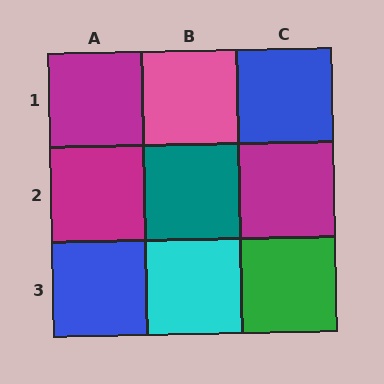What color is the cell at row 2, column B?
Teal.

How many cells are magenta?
3 cells are magenta.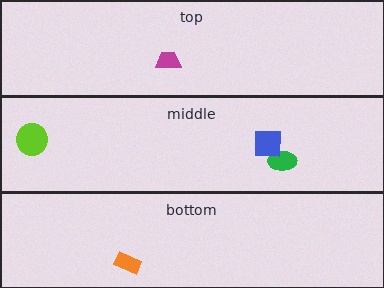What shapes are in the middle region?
The lime circle, the green ellipse, the blue square.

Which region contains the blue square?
The middle region.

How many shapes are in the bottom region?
1.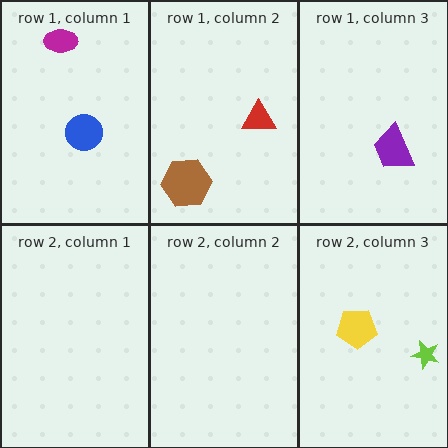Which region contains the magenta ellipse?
The row 1, column 1 region.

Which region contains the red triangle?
The row 1, column 2 region.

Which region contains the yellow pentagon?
The row 2, column 3 region.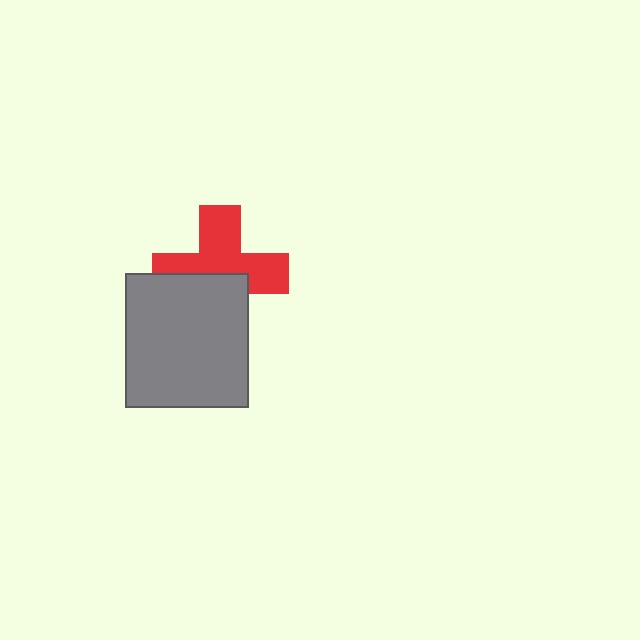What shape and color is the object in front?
The object in front is a gray rectangle.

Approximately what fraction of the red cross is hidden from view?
Roughly 42% of the red cross is hidden behind the gray rectangle.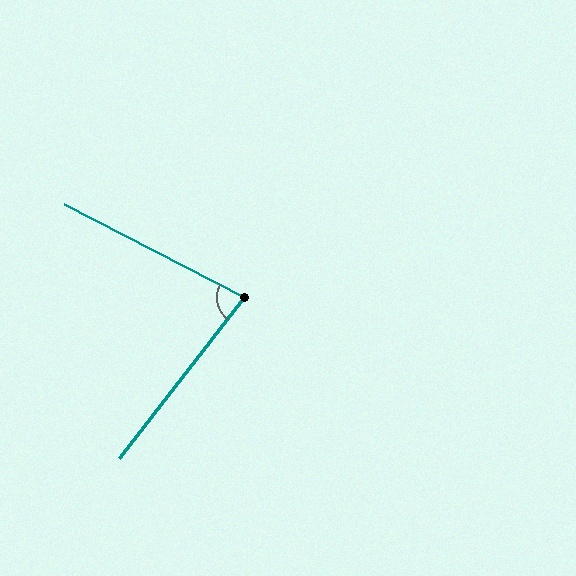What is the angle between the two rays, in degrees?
Approximately 80 degrees.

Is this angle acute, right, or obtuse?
It is acute.